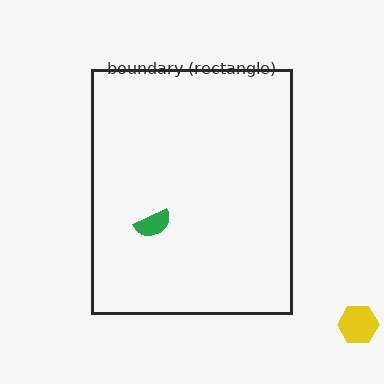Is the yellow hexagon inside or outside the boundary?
Outside.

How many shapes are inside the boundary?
1 inside, 1 outside.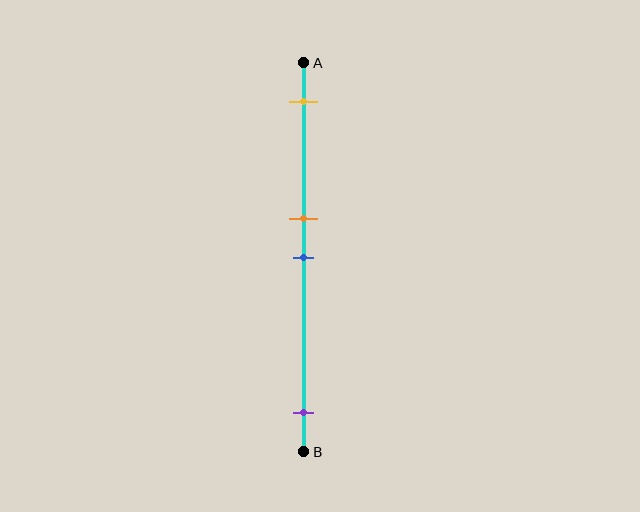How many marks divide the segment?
There are 4 marks dividing the segment.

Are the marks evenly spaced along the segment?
No, the marks are not evenly spaced.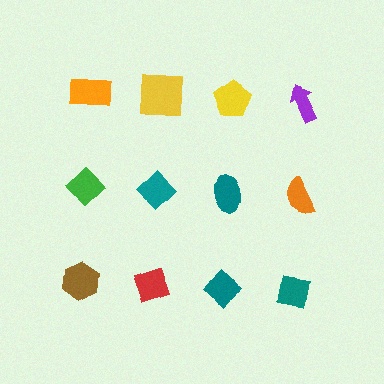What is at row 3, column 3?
A teal diamond.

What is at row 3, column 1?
A brown hexagon.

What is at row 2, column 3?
A teal ellipse.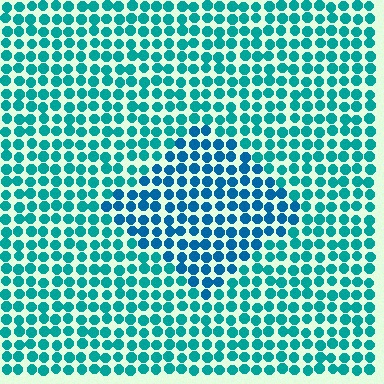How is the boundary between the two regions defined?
The boundary is defined purely by a slight shift in hue (about 26 degrees). Spacing, size, and orientation are identical on both sides.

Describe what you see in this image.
The image is filled with small teal elements in a uniform arrangement. A diamond-shaped region is visible where the elements are tinted to a slightly different hue, forming a subtle color boundary.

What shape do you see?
I see a diamond.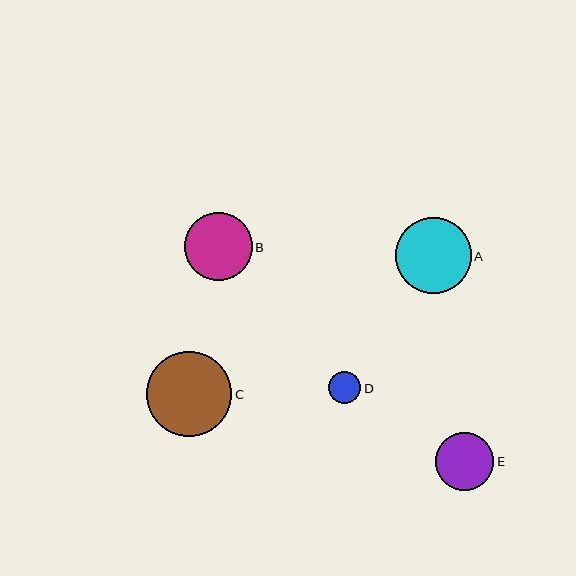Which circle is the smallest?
Circle D is the smallest with a size of approximately 32 pixels.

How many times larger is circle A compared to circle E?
Circle A is approximately 1.3 times the size of circle E.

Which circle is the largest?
Circle C is the largest with a size of approximately 85 pixels.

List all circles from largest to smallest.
From largest to smallest: C, A, B, E, D.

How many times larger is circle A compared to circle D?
Circle A is approximately 2.4 times the size of circle D.